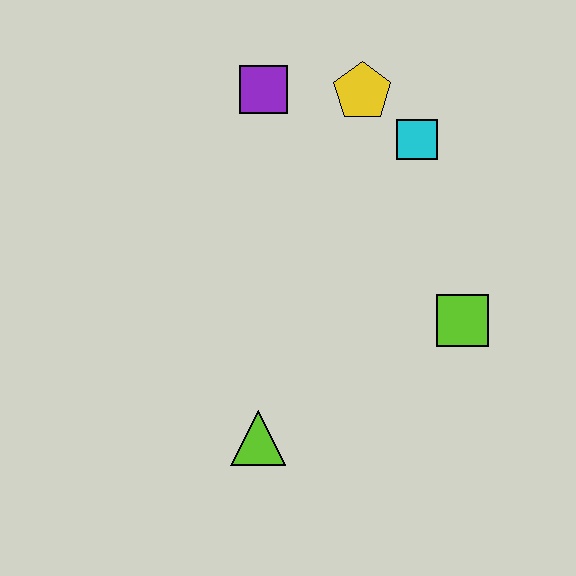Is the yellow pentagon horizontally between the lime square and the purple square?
Yes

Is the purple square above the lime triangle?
Yes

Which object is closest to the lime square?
The cyan square is closest to the lime square.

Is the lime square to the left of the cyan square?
No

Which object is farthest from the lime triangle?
The yellow pentagon is farthest from the lime triangle.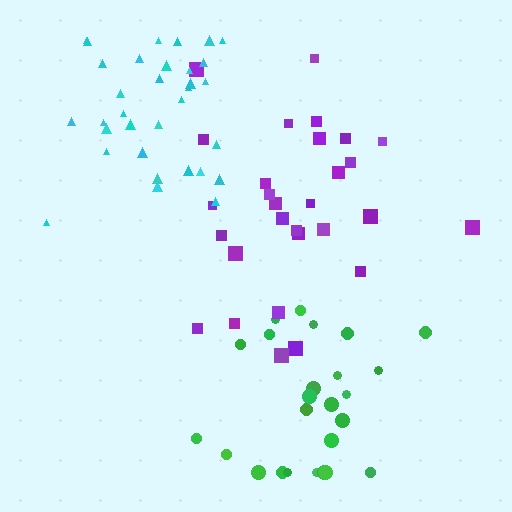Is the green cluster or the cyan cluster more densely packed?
Cyan.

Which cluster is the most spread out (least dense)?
Purple.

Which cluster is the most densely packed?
Cyan.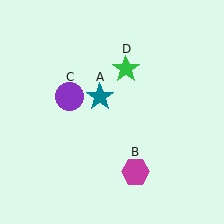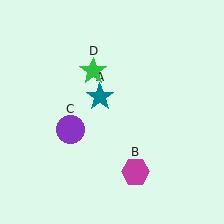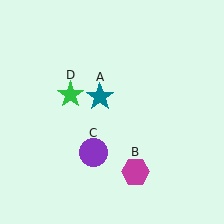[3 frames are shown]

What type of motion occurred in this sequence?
The purple circle (object C), green star (object D) rotated counterclockwise around the center of the scene.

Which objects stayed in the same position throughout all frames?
Teal star (object A) and magenta hexagon (object B) remained stationary.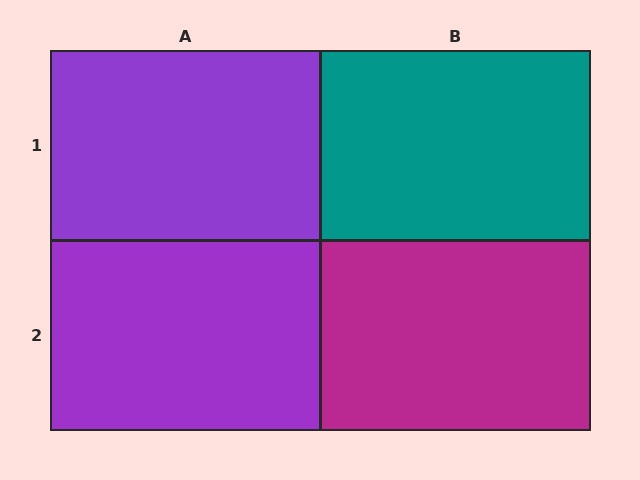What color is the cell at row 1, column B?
Teal.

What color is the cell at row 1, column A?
Purple.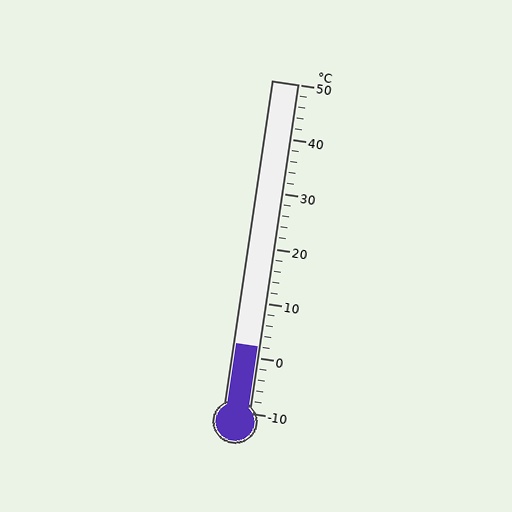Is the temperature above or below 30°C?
The temperature is below 30°C.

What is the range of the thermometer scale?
The thermometer scale ranges from -10°C to 50°C.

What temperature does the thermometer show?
The thermometer shows approximately 2°C.